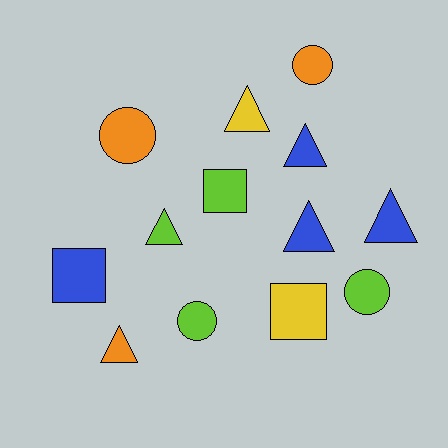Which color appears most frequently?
Lime, with 4 objects.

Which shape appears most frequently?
Triangle, with 6 objects.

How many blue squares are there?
There is 1 blue square.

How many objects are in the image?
There are 13 objects.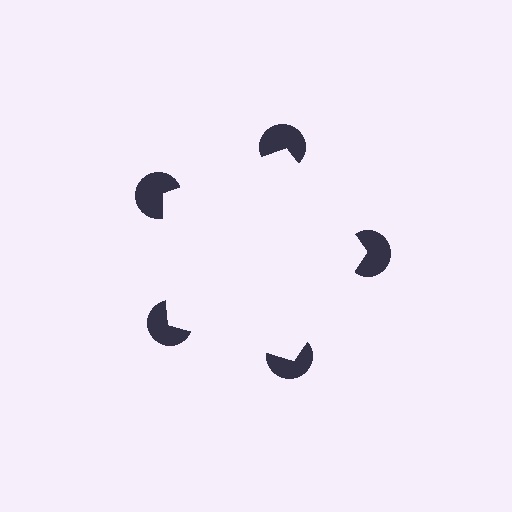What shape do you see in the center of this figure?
An illusory pentagon — its edges are inferred from the aligned wedge cuts in the pac-man discs, not physically drawn.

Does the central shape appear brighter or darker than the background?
It typically appears slightly brighter than the background, even though no actual brightness change is drawn.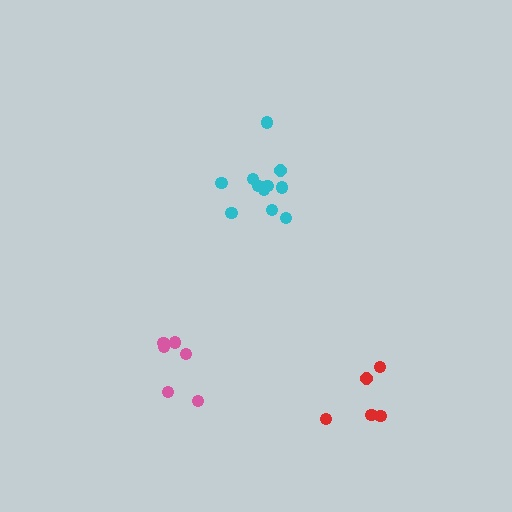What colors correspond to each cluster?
The clusters are colored: red, pink, cyan.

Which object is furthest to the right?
The red cluster is rightmost.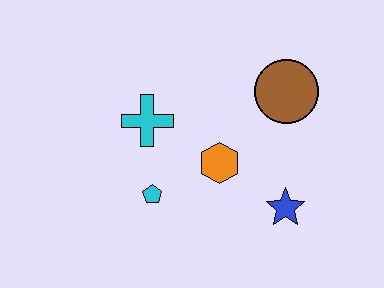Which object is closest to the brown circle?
The orange hexagon is closest to the brown circle.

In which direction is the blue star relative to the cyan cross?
The blue star is to the right of the cyan cross.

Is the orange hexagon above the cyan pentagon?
Yes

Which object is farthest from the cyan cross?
The blue star is farthest from the cyan cross.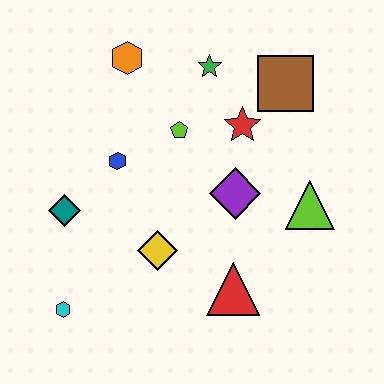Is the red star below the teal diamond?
No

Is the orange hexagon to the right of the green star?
No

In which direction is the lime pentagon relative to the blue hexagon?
The lime pentagon is to the right of the blue hexagon.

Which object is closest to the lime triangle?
The purple diamond is closest to the lime triangle.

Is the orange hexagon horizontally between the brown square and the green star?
No